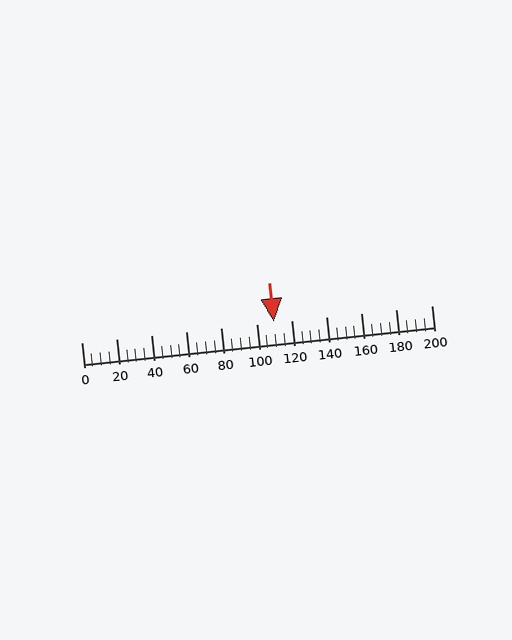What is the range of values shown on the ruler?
The ruler shows values from 0 to 200.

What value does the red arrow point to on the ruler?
The red arrow points to approximately 110.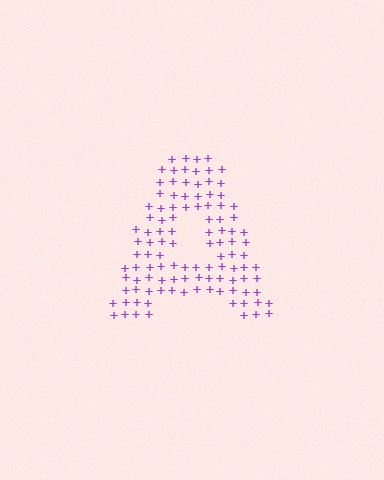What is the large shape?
The large shape is the letter A.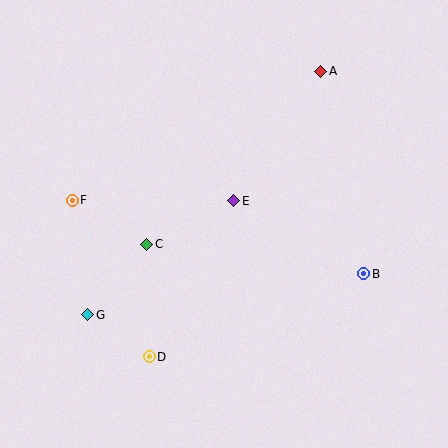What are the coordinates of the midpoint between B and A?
The midpoint between B and A is at (342, 172).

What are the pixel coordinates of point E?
Point E is at (234, 201).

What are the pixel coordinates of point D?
Point D is at (149, 357).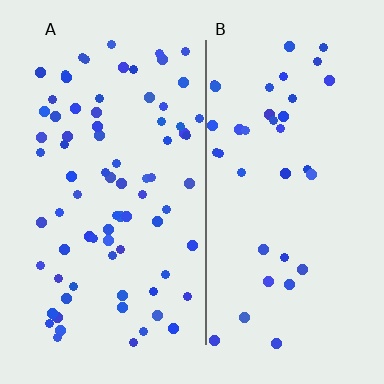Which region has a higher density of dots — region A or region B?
A (the left).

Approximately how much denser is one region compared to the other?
Approximately 2.1× — region A over region B.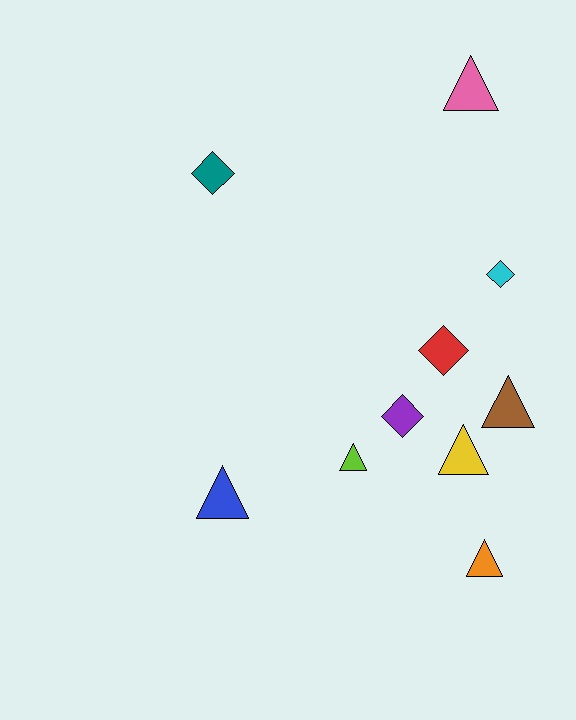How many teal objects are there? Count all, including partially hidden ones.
There is 1 teal object.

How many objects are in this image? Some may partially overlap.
There are 10 objects.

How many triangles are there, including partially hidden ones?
There are 6 triangles.